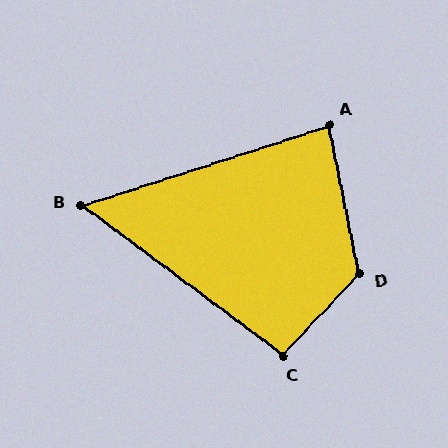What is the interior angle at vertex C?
Approximately 96 degrees (obtuse).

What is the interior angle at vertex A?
Approximately 84 degrees (acute).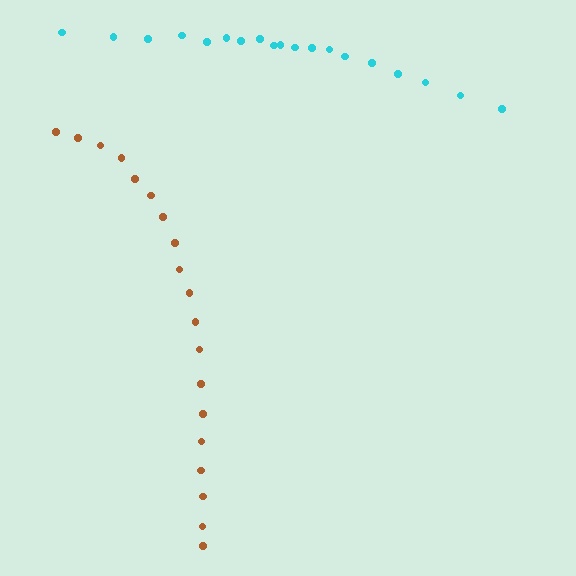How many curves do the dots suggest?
There are 2 distinct paths.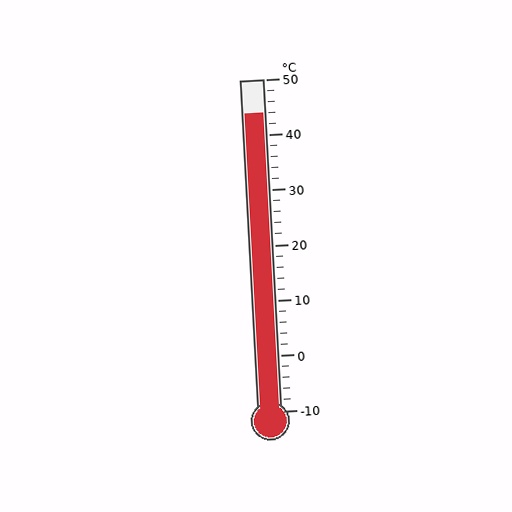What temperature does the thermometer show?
The thermometer shows approximately 44°C.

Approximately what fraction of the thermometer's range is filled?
The thermometer is filled to approximately 90% of its range.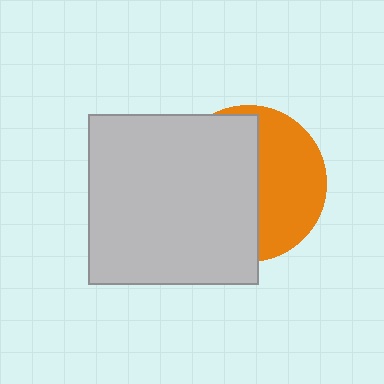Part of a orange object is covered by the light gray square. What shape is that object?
It is a circle.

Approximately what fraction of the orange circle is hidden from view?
Roughly 57% of the orange circle is hidden behind the light gray square.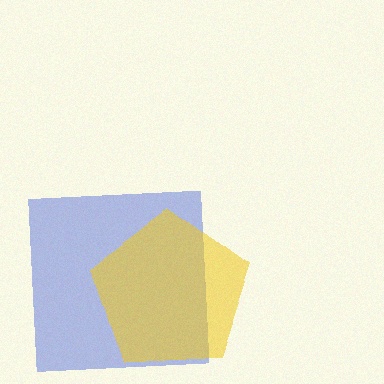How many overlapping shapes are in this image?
There are 2 overlapping shapes in the image.